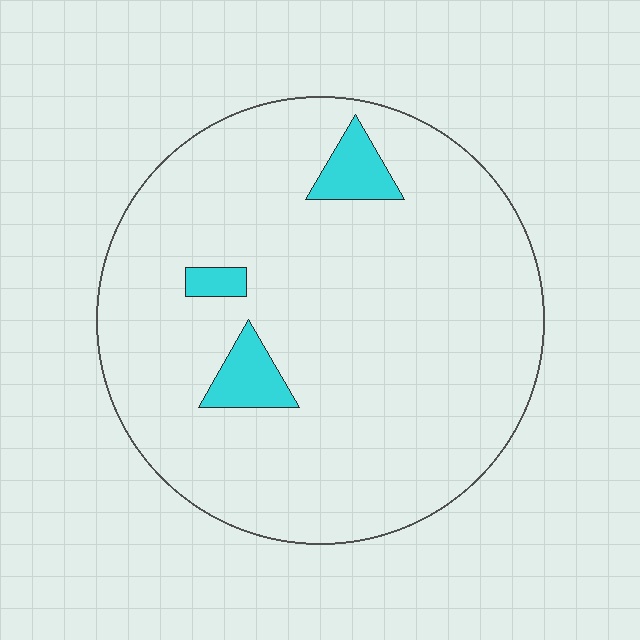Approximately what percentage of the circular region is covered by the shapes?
Approximately 5%.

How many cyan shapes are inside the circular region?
3.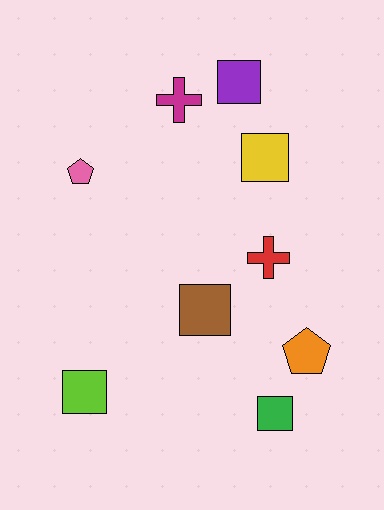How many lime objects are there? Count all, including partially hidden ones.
There is 1 lime object.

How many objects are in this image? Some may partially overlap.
There are 9 objects.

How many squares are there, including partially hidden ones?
There are 5 squares.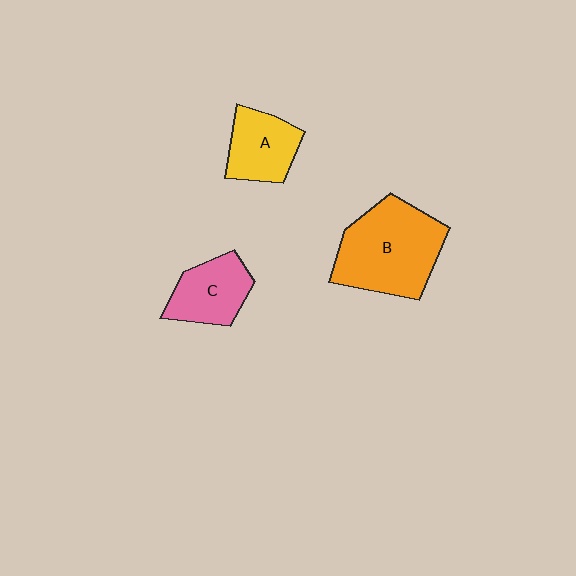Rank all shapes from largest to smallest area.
From largest to smallest: B (orange), C (pink), A (yellow).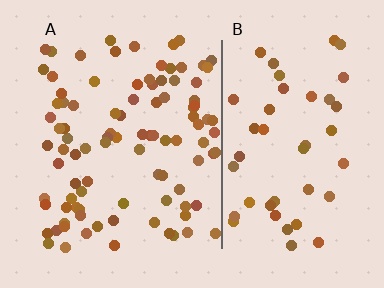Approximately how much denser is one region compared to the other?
Approximately 2.0× — region A over region B.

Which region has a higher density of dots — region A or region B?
A (the left).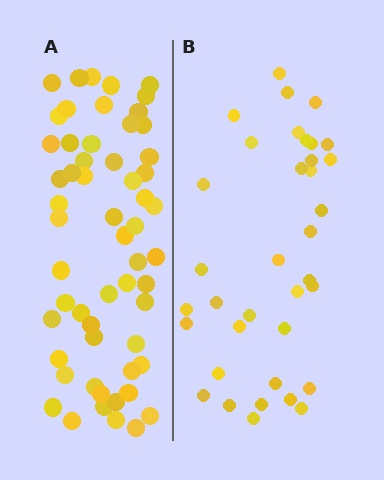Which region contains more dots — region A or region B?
Region A (the left region) has more dots.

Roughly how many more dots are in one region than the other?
Region A has approximately 20 more dots than region B.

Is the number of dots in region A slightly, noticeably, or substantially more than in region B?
Region A has substantially more. The ratio is roughly 1.6 to 1.